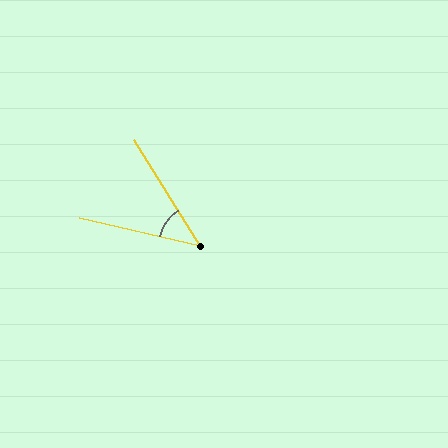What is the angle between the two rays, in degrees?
Approximately 45 degrees.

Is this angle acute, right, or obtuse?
It is acute.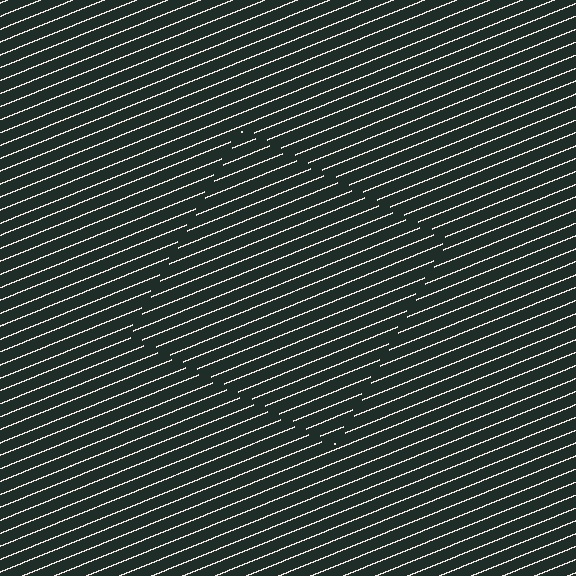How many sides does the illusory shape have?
4 sides — the line-ends trace a square.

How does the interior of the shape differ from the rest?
The interior of the shape contains the same grating, shifted by half a period — the contour is defined by the phase discontinuity where line-ends from the inner and outer gratings abut.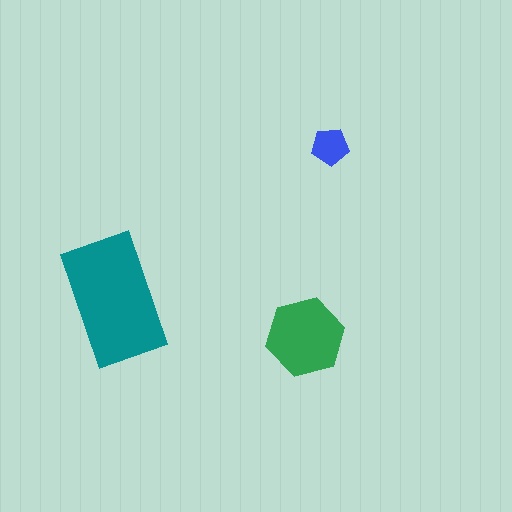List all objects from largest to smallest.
The teal rectangle, the green hexagon, the blue pentagon.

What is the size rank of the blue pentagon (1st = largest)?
3rd.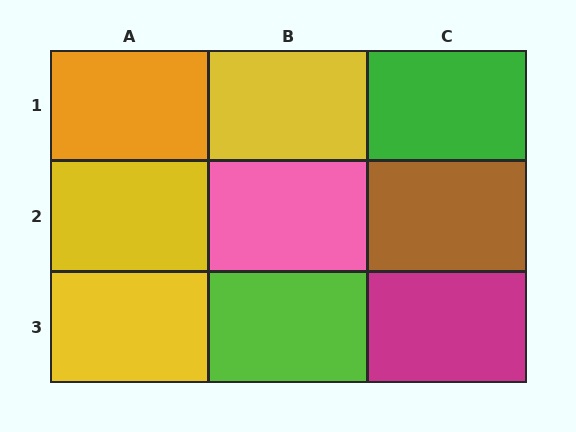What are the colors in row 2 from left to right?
Yellow, pink, brown.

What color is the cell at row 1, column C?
Green.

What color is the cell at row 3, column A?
Yellow.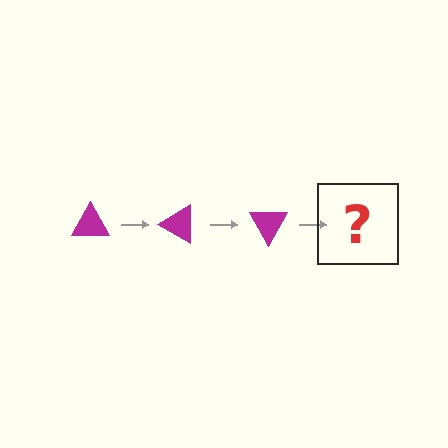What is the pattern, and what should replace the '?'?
The pattern is that the triangle rotates 30 degrees each step. The '?' should be a magenta triangle rotated 90 degrees.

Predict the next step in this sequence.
The next step is a magenta triangle rotated 90 degrees.